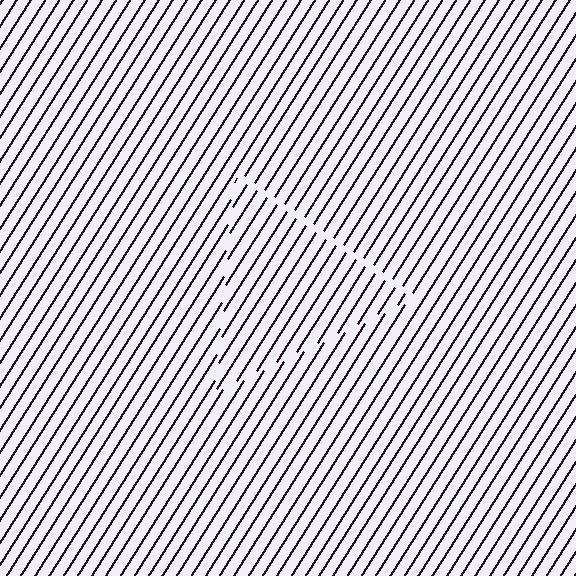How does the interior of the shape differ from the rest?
The interior of the shape contains the same grating, shifted by half a period — the contour is defined by the phase discontinuity where line-ends from the inner and outer gratings abut.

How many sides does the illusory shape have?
3 sides — the line-ends trace a triangle.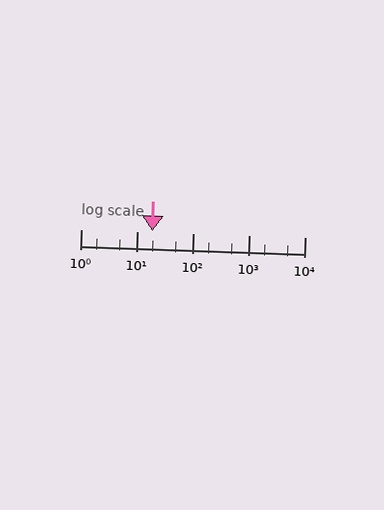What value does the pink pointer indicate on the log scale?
The pointer indicates approximately 19.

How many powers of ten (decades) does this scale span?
The scale spans 4 decades, from 1 to 10000.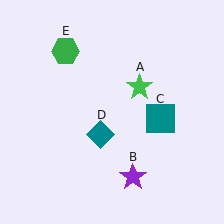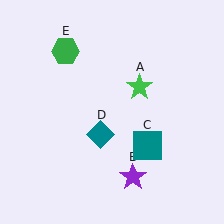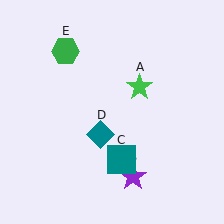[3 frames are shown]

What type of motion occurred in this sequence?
The teal square (object C) rotated clockwise around the center of the scene.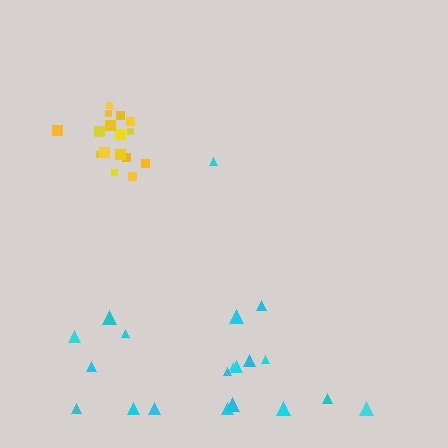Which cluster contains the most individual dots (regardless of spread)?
Cyan (20).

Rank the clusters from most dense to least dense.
yellow, cyan.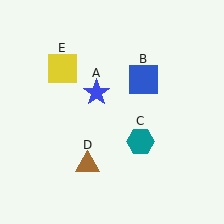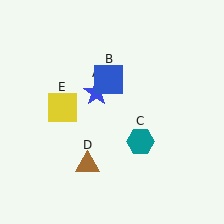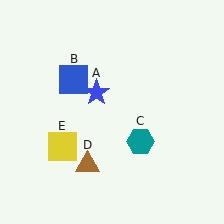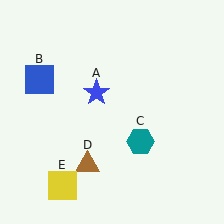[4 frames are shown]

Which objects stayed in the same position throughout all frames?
Blue star (object A) and teal hexagon (object C) and brown triangle (object D) remained stationary.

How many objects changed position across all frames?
2 objects changed position: blue square (object B), yellow square (object E).